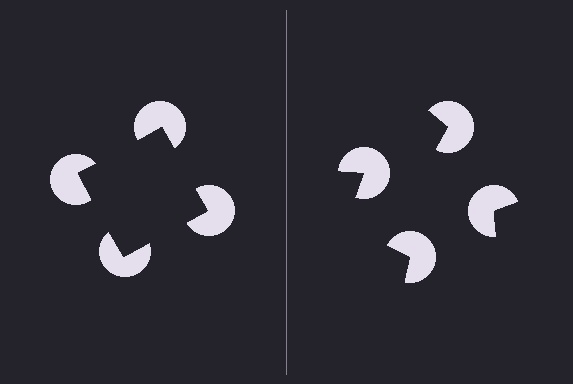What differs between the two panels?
The pac-man discs are positioned identically on both sides; only the wedge orientations differ. On the left they align to a square; on the right they are misaligned.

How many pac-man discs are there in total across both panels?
8 — 4 on each side.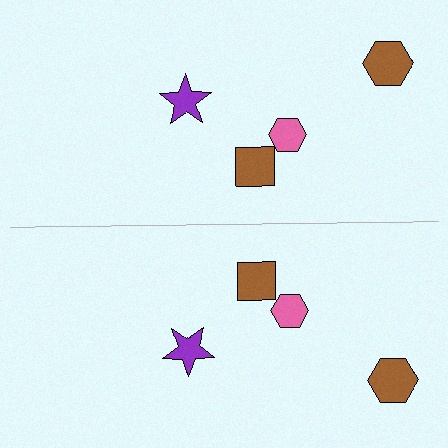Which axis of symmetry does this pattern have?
The pattern has a horizontal axis of symmetry running through the center of the image.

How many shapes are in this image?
There are 8 shapes in this image.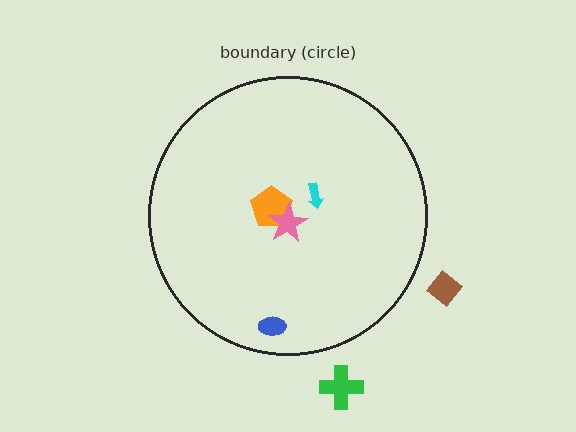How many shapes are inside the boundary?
4 inside, 2 outside.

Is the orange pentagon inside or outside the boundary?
Inside.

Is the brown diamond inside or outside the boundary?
Outside.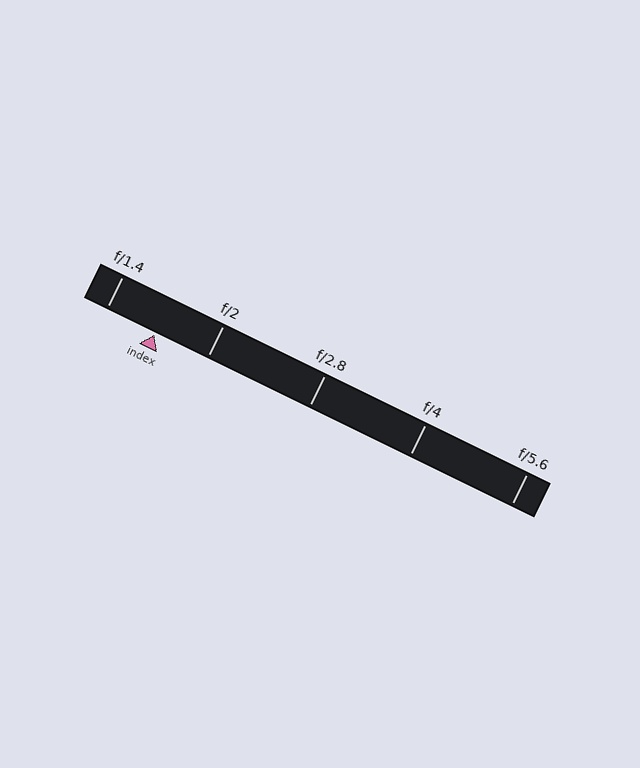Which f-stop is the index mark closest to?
The index mark is closest to f/1.4.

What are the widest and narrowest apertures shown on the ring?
The widest aperture shown is f/1.4 and the narrowest is f/5.6.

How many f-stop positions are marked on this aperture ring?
There are 5 f-stop positions marked.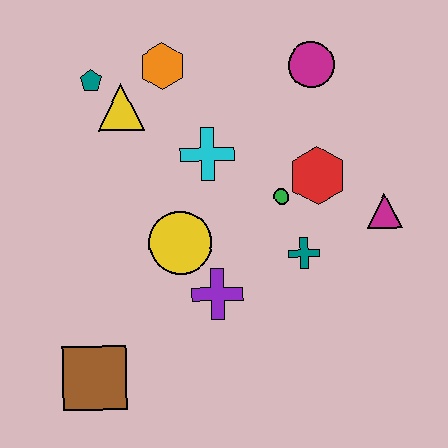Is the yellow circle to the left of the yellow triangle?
No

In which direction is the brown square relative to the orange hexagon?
The brown square is below the orange hexagon.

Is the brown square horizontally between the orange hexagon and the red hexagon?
No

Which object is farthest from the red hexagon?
The brown square is farthest from the red hexagon.